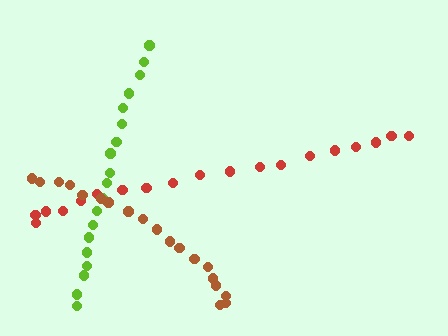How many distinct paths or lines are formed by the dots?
There are 3 distinct paths.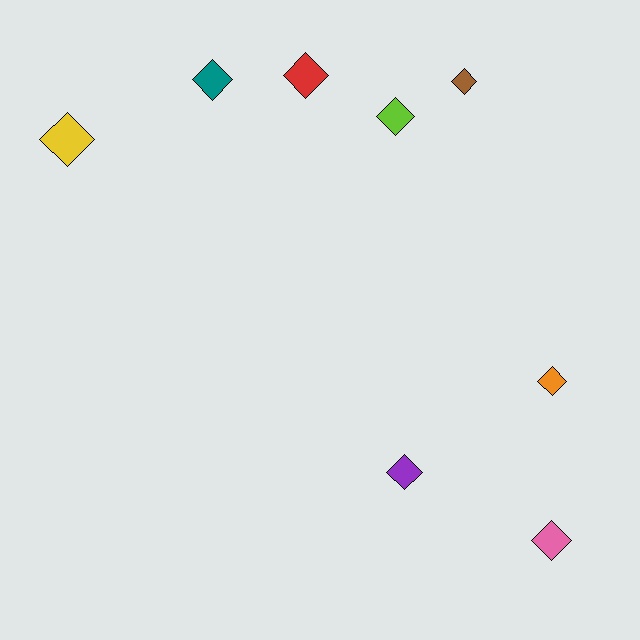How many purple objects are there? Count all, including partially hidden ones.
There is 1 purple object.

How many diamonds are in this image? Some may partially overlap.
There are 8 diamonds.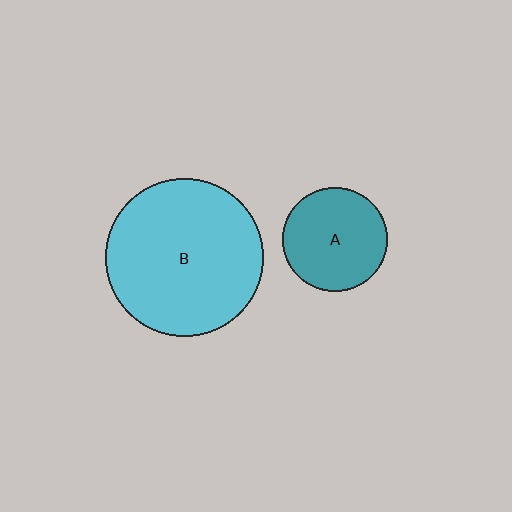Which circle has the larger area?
Circle B (cyan).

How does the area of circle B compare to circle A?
Approximately 2.3 times.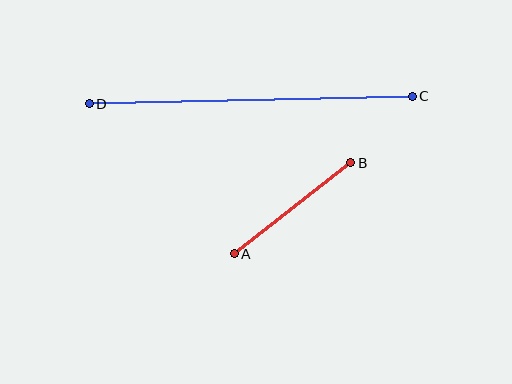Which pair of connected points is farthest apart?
Points C and D are farthest apart.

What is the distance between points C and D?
The distance is approximately 323 pixels.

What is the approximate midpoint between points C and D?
The midpoint is at approximately (251, 100) pixels.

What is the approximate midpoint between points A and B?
The midpoint is at approximately (293, 208) pixels.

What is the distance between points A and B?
The distance is approximately 148 pixels.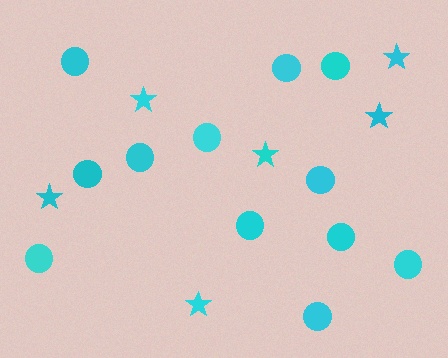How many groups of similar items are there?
There are 2 groups: one group of circles (12) and one group of stars (6).